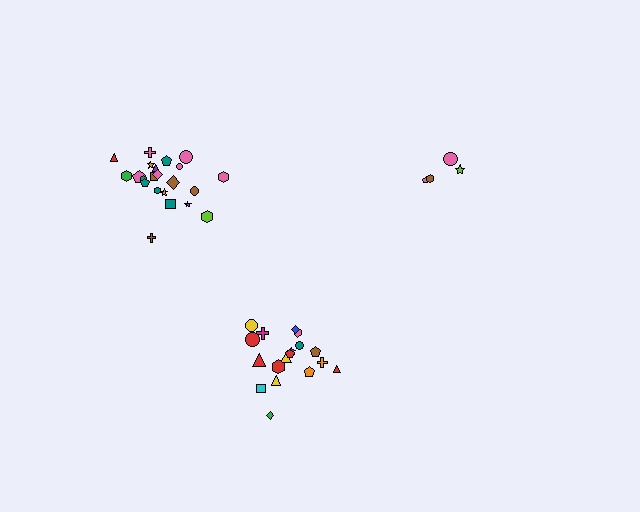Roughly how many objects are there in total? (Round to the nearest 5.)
Roughly 45 objects in total.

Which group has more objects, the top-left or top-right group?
The top-left group.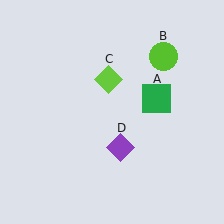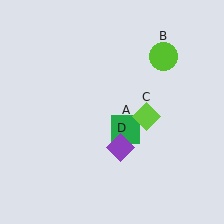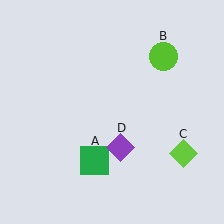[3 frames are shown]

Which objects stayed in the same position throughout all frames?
Lime circle (object B) and purple diamond (object D) remained stationary.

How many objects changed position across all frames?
2 objects changed position: green square (object A), lime diamond (object C).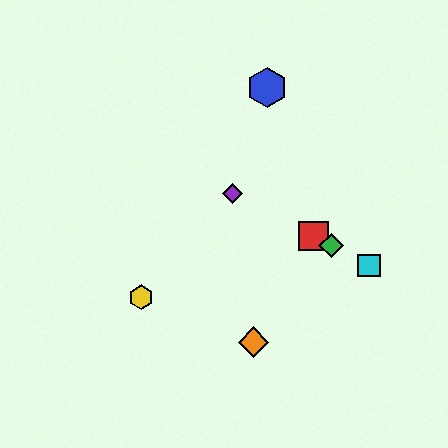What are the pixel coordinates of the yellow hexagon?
The yellow hexagon is at (141, 297).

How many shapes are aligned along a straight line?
4 shapes (the red square, the green diamond, the purple diamond, the cyan square) are aligned along a straight line.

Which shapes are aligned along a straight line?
The red square, the green diamond, the purple diamond, the cyan square are aligned along a straight line.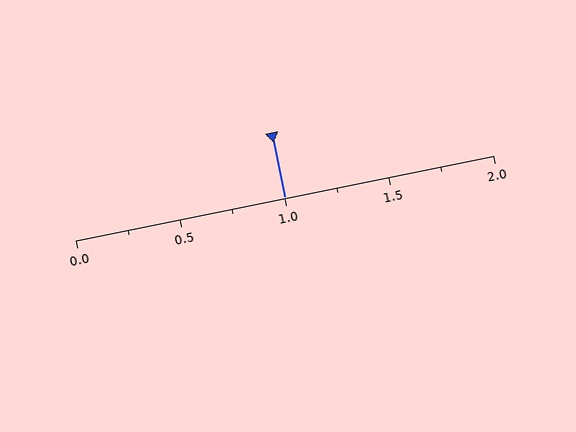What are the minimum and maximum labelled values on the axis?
The axis runs from 0.0 to 2.0.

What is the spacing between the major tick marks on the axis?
The major ticks are spaced 0.5 apart.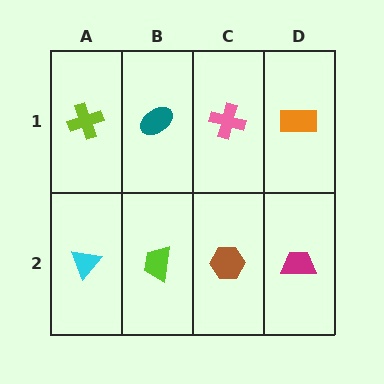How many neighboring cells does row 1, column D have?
2.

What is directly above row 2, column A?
A lime cross.